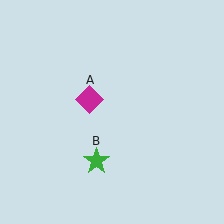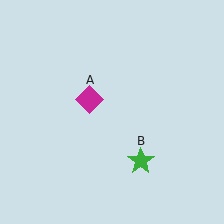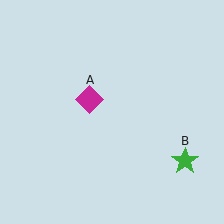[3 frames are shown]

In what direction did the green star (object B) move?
The green star (object B) moved right.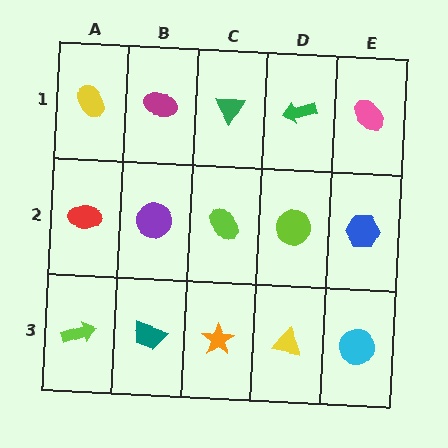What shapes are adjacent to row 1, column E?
A blue hexagon (row 2, column E), a green arrow (row 1, column D).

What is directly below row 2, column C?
An orange star.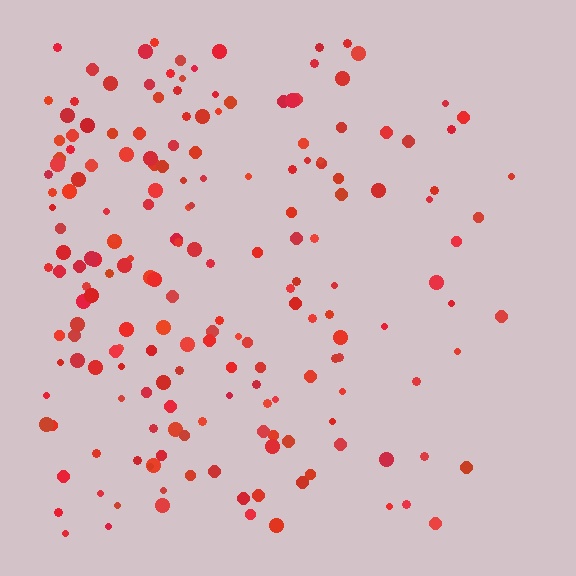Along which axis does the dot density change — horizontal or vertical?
Horizontal.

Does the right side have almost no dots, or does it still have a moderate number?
Still a moderate number, just noticeably fewer than the left.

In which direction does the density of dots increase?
From right to left, with the left side densest.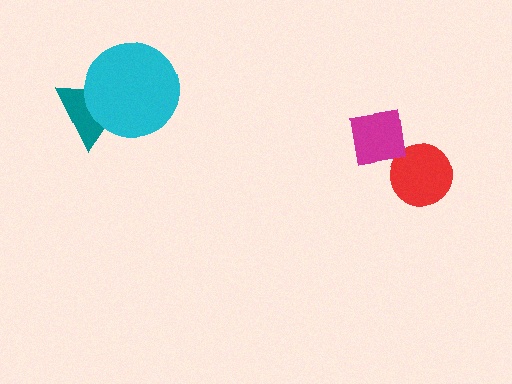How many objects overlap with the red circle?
1 object overlaps with the red circle.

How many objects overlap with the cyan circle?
1 object overlaps with the cyan circle.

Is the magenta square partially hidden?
No, no other shape covers it.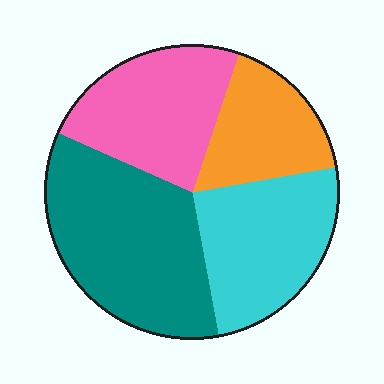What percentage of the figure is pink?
Pink takes up about one quarter (1/4) of the figure.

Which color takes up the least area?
Orange, at roughly 15%.